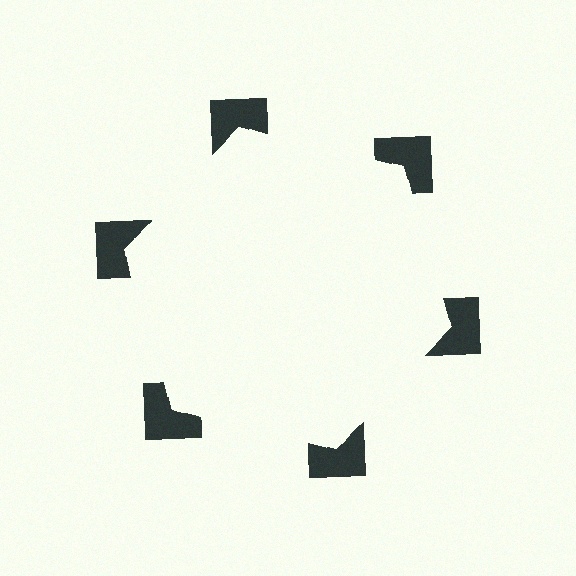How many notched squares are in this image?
There are 6 — one at each vertex of the illusory hexagon.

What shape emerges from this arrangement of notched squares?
An illusory hexagon — its edges are inferred from the aligned wedge cuts in the notched squares, not physically drawn.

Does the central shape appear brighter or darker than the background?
It typically appears slightly brighter than the background, even though no actual brightness change is drawn.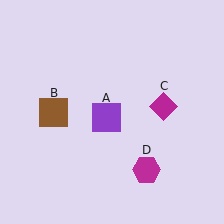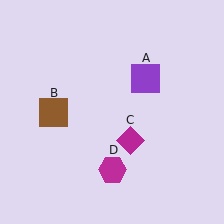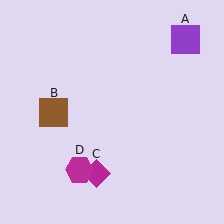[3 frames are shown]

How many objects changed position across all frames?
3 objects changed position: purple square (object A), magenta diamond (object C), magenta hexagon (object D).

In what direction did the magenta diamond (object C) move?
The magenta diamond (object C) moved down and to the left.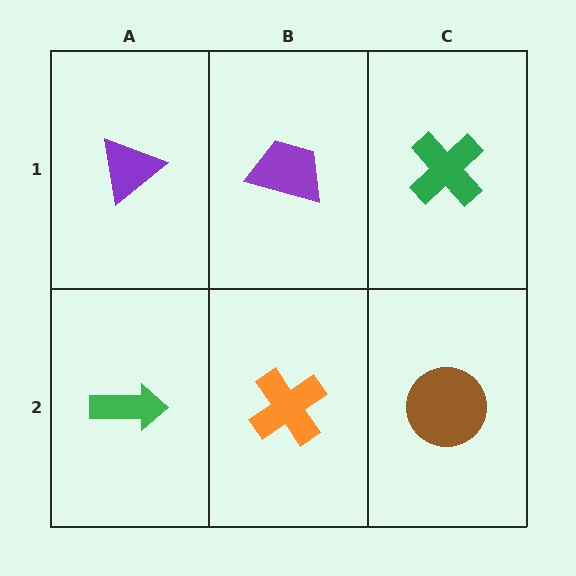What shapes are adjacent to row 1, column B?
An orange cross (row 2, column B), a purple triangle (row 1, column A), a green cross (row 1, column C).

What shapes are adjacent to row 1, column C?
A brown circle (row 2, column C), a purple trapezoid (row 1, column B).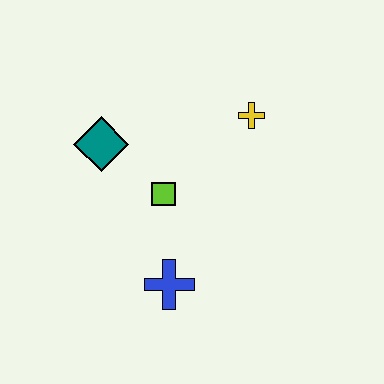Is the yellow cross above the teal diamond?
Yes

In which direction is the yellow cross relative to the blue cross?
The yellow cross is above the blue cross.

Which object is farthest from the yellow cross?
The blue cross is farthest from the yellow cross.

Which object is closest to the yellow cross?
The lime square is closest to the yellow cross.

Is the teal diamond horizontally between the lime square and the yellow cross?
No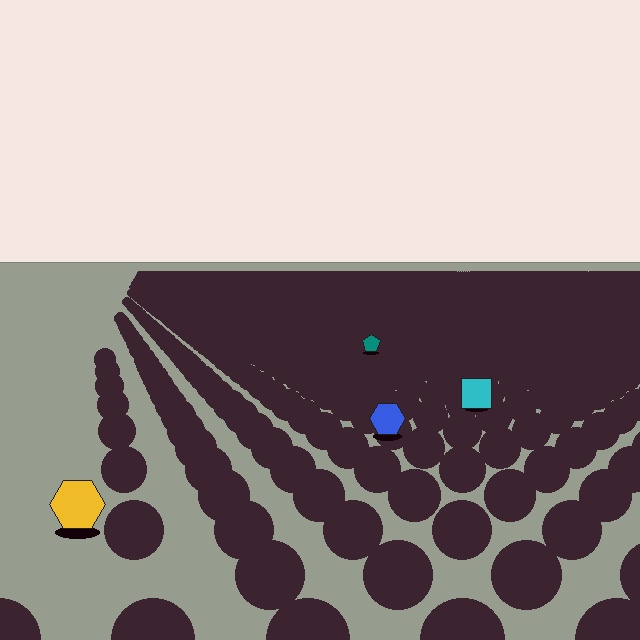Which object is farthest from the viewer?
The teal pentagon is farthest from the viewer. It appears smaller and the ground texture around it is denser.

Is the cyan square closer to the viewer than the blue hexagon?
No. The blue hexagon is closer — you can tell from the texture gradient: the ground texture is coarser near it.